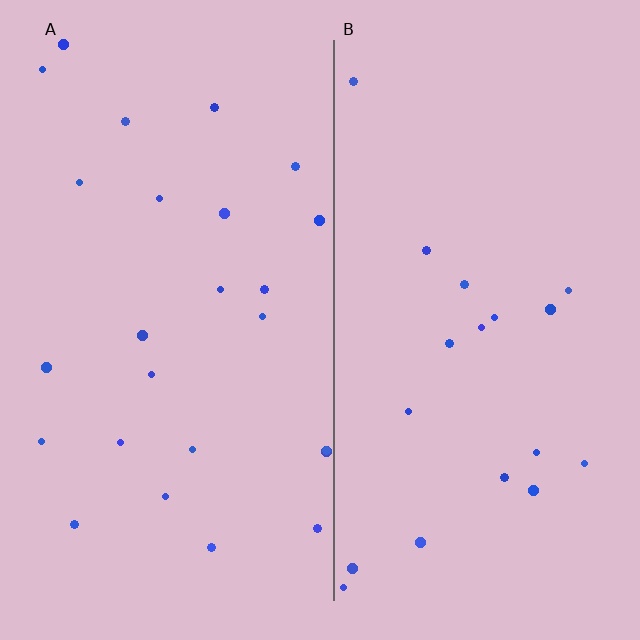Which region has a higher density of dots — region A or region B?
A (the left).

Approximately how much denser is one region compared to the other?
Approximately 1.4× — region A over region B.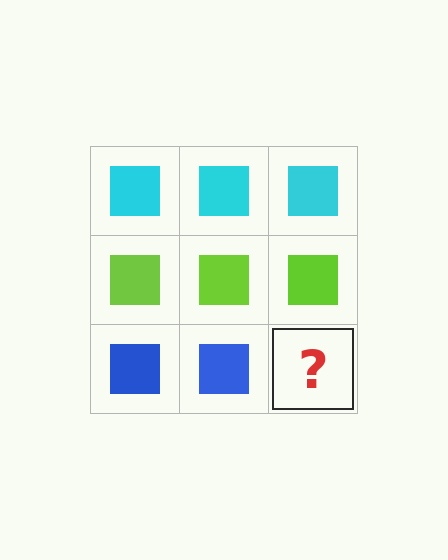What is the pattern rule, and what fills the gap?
The rule is that each row has a consistent color. The gap should be filled with a blue square.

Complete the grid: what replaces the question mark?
The question mark should be replaced with a blue square.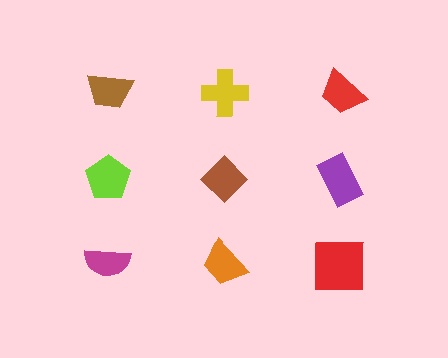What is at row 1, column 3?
A red trapezoid.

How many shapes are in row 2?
3 shapes.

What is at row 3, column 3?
A red square.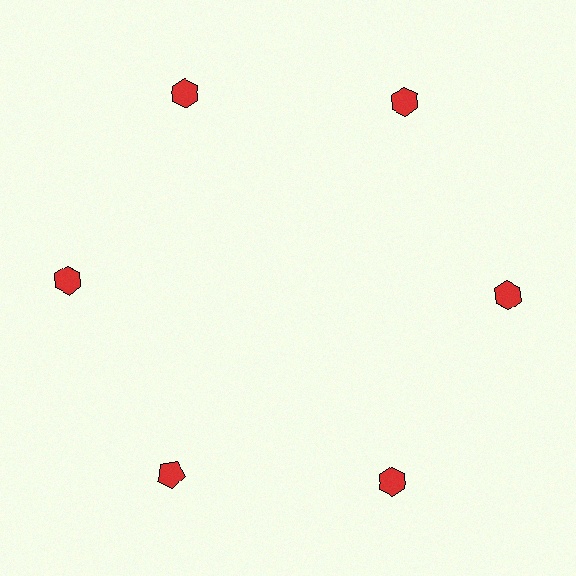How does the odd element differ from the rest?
It has a different shape: pentagon instead of hexagon.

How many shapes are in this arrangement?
There are 6 shapes arranged in a ring pattern.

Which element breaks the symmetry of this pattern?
The red pentagon at roughly the 7 o'clock position breaks the symmetry. All other shapes are red hexagons.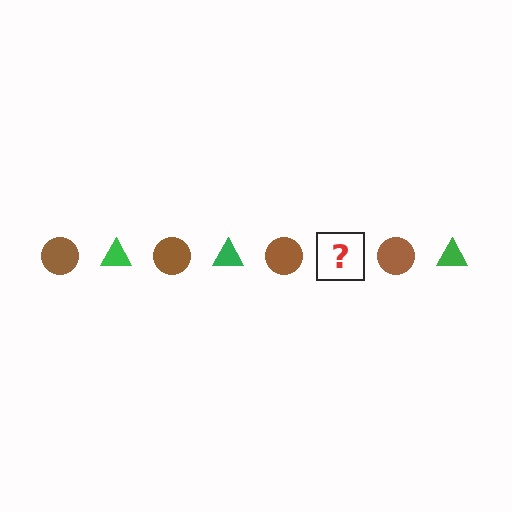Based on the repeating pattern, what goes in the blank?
The blank should be a green triangle.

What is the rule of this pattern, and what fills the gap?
The rule is that the pattern alternates between brown circle and green triangle. The gap should be filled with a green triangle.